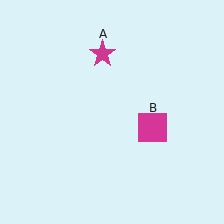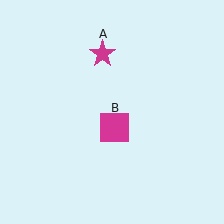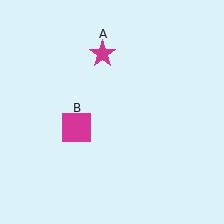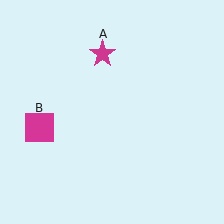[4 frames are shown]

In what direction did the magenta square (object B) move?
The magenta square (object B) moved left.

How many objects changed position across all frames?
1 object changed position: magenta square (object B).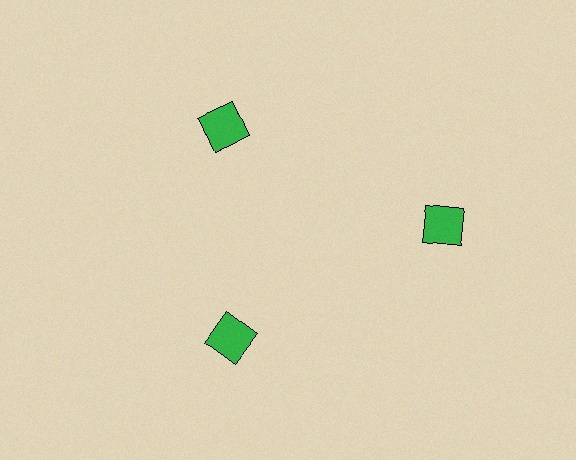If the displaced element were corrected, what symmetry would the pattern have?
It would have 3-fold rotational symmetry — the pattern would map onto itself every 120 degrees.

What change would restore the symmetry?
The symmetry would be restored by moving it inward, back onto the ring so that all 3 squares sit at equal angles and equal distance from the center.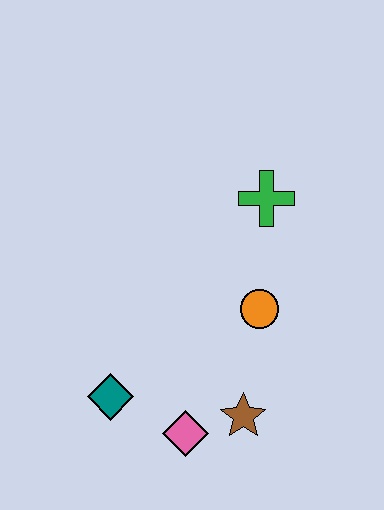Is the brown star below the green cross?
Yes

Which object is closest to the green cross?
The orange circle is closest to the green cross.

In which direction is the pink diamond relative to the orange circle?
The pink diamond is below the orange circle.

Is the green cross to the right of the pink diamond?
Yes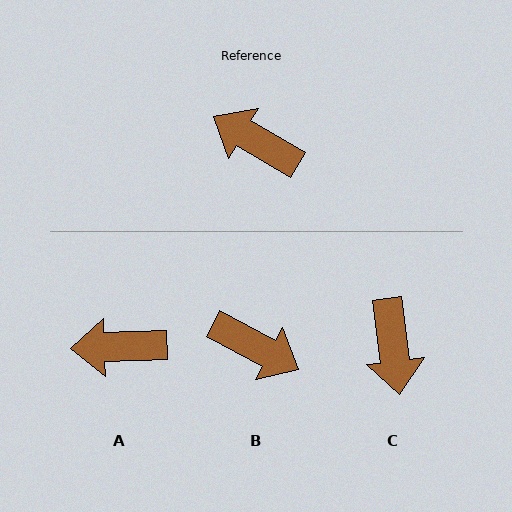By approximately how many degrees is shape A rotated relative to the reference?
Approximately 32 degrees counter-clockwise.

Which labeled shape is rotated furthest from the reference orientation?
B, about 178 degrees away.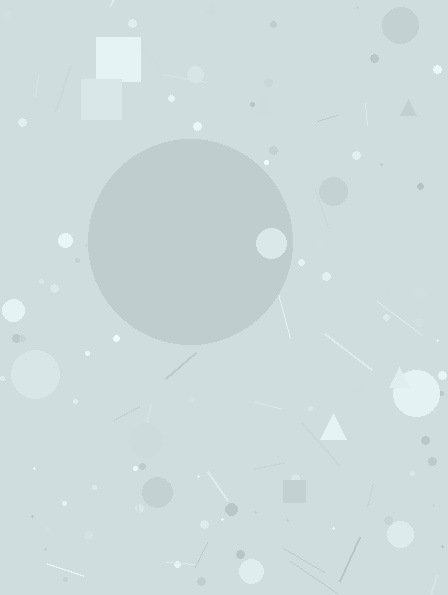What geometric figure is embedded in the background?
A circle is embedded in the background.